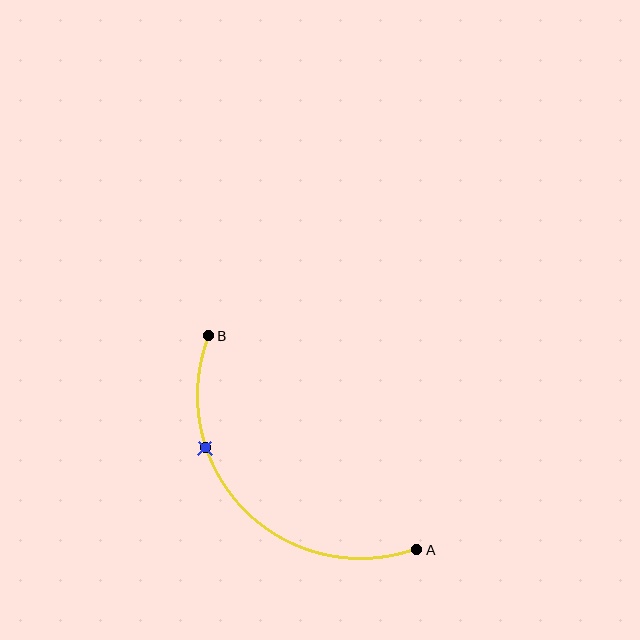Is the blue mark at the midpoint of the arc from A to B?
No. The blue mark lies on the arc but is closer to endpoint B. The arc midpoint would be at the point on the curve equidistant along the arc from both A and B.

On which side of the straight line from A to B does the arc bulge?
The arc bulges below and to the left of the straight line connecting A and B.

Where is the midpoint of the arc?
The arc midpoint is the point on the curve farthest from the straight line joining A and B. It sits below and to the left of that line.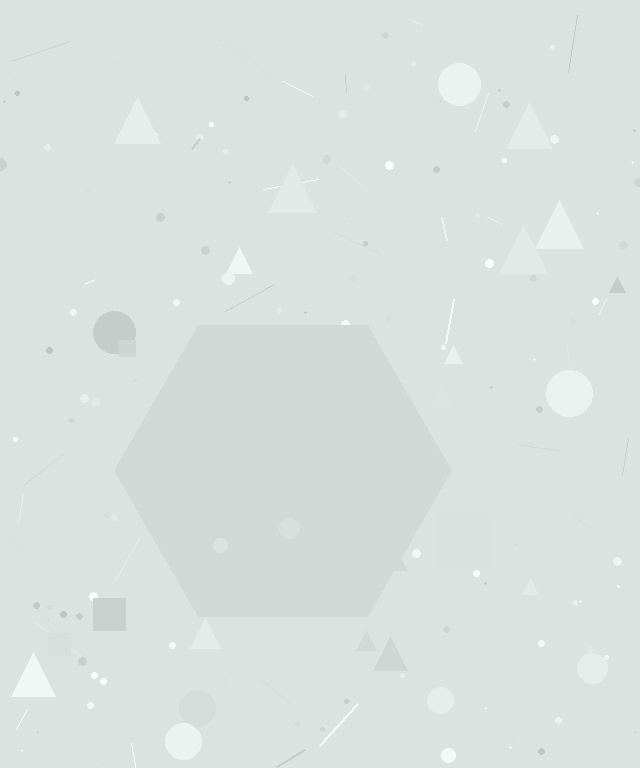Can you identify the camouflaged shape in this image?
The camouflaged shape is a hexagon.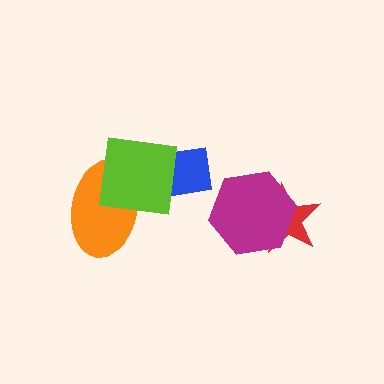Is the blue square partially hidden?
Yes, it is partially covered by another shape.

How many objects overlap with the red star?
1 object overlaps with the red star.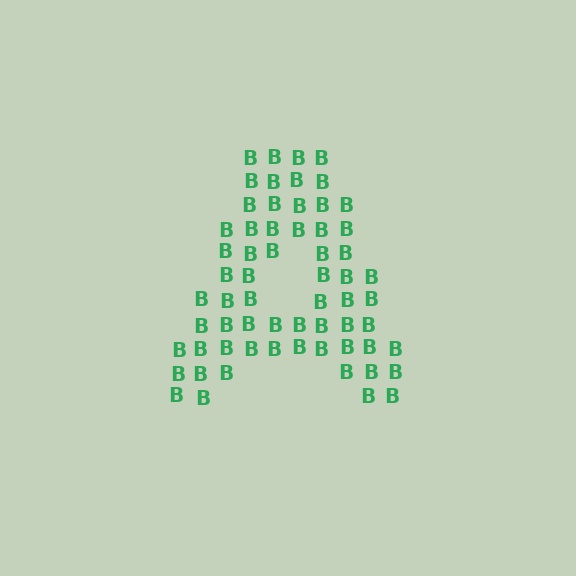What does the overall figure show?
The overall figure shows the letter A.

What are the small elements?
The small elements are letter B's.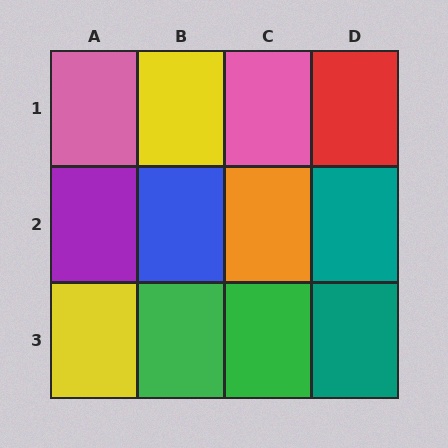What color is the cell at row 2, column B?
Blue.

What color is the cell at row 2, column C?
Orange.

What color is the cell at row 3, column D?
Teal.